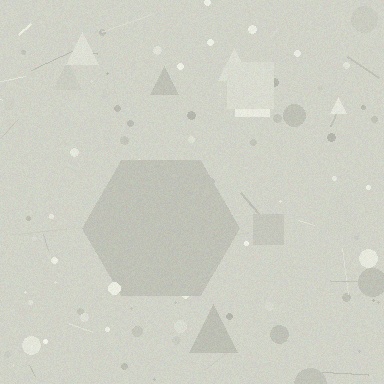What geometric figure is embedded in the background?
A hexagon is embedded in the background.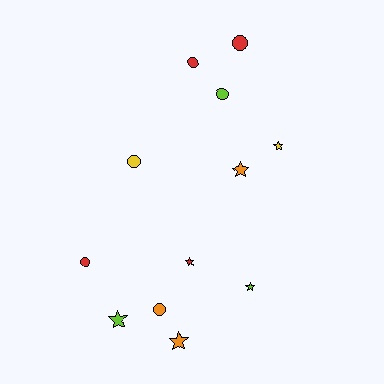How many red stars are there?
There is 1 red star.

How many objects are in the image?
There are 12 objects.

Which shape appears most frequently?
Circle, with 6 objects.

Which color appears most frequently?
Red, with 4 objects.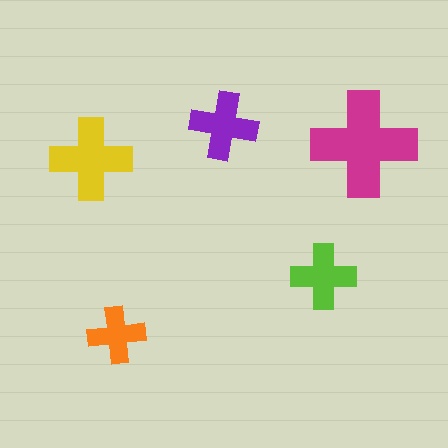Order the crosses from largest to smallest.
the magenta one, the yellow one, the purple one, the lime one, the orange one.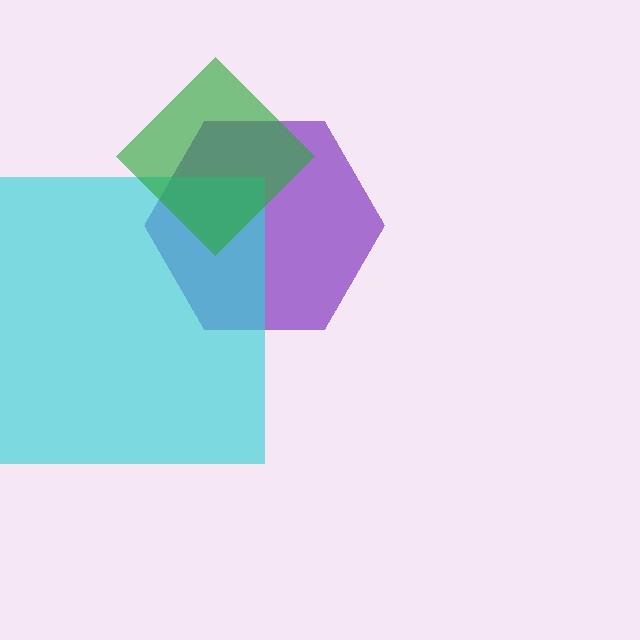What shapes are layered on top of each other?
The layered shapes are: a purple hexagon, a cyan square, a green diamond.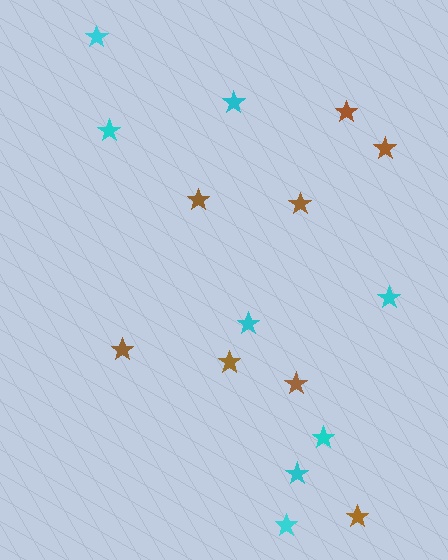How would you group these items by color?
There are 2 groups: one group of cyan stars (8) and one group of brown stars (8).